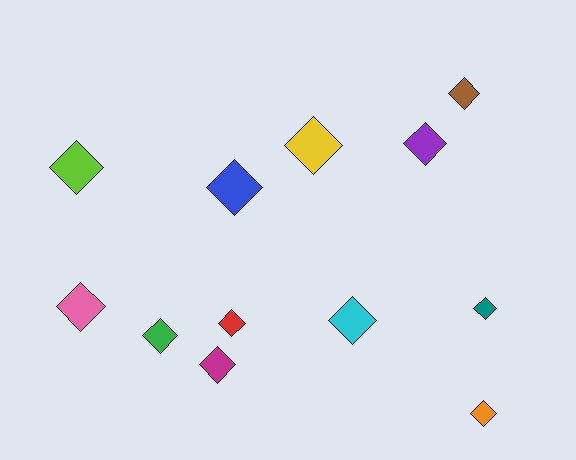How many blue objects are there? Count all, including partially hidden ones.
There is 1 blue object.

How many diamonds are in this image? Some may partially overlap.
There are 12 diamonds.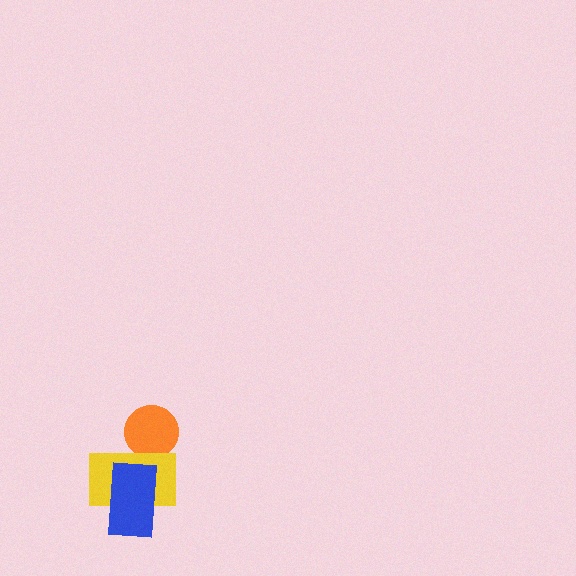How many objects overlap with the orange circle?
1 object overlaps with the orange circle.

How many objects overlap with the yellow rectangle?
2 objects overlap with the yellow rectangle.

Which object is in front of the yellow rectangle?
The blue rectangle is in front of the yellow rectangle.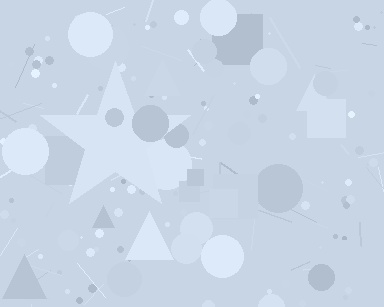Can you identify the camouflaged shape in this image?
The camouflaged shape is a star.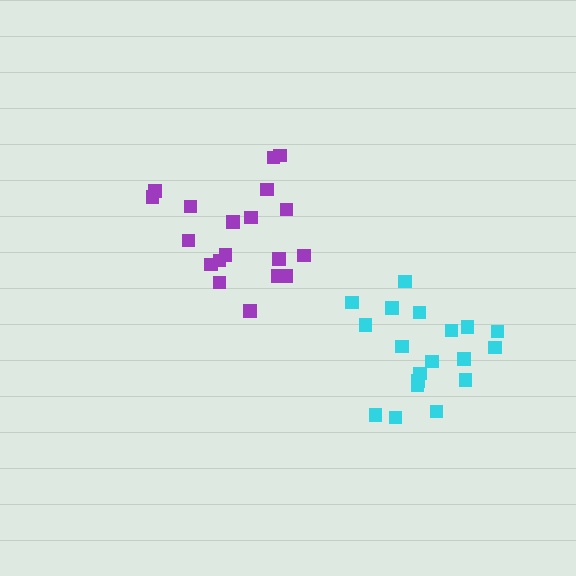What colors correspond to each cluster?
The clusters are colored: purple, cyan.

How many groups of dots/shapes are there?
There are 2 groups.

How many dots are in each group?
Group 1: 19 dots, Group 2: 19 dots (38 total).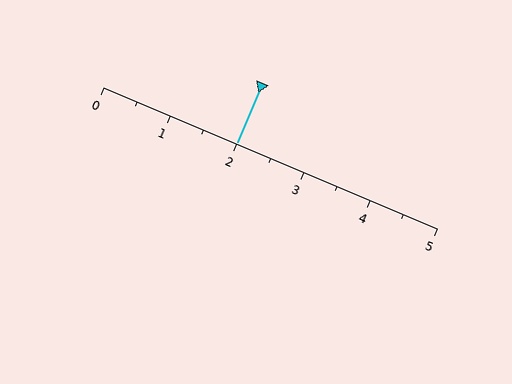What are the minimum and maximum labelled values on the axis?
The axis runs from 0 to 5.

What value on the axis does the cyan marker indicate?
The marker indicates approximately 2.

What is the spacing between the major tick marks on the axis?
The major ticks are spaced 1 apart.